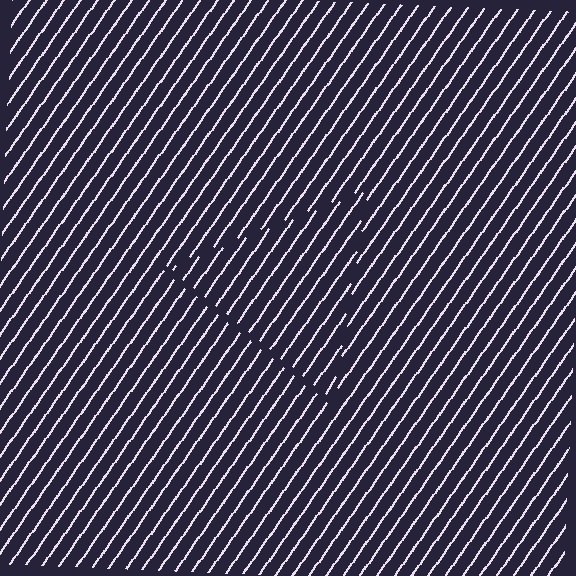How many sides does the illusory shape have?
3 sides — the line-ends trace a triangle.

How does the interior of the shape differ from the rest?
The interior of the shape contains the same grating, shifted by half a period — the contour is defined by the phase discontinuity where line-ends from the inner and outer gratings abut.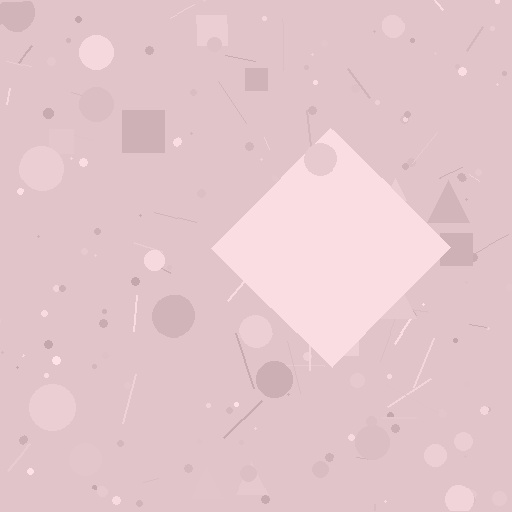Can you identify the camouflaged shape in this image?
The camouflaged shape is a diamond.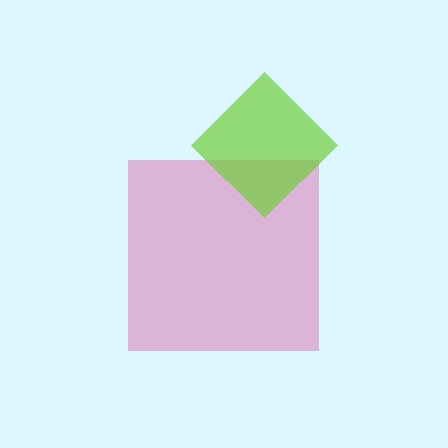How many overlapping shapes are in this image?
There are 2 overlapping shapes in the image.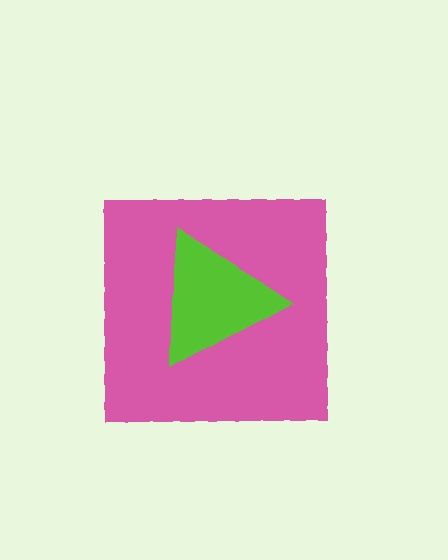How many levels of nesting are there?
2.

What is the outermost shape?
The pink square.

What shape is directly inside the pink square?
The lime triangle.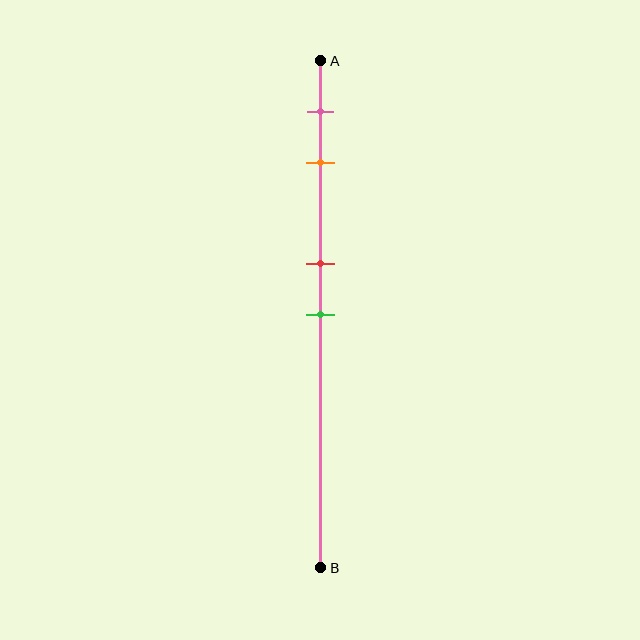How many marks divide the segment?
There are 4 marks dividing the segment.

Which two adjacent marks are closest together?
The red and green marks are the closest adjacent pair.